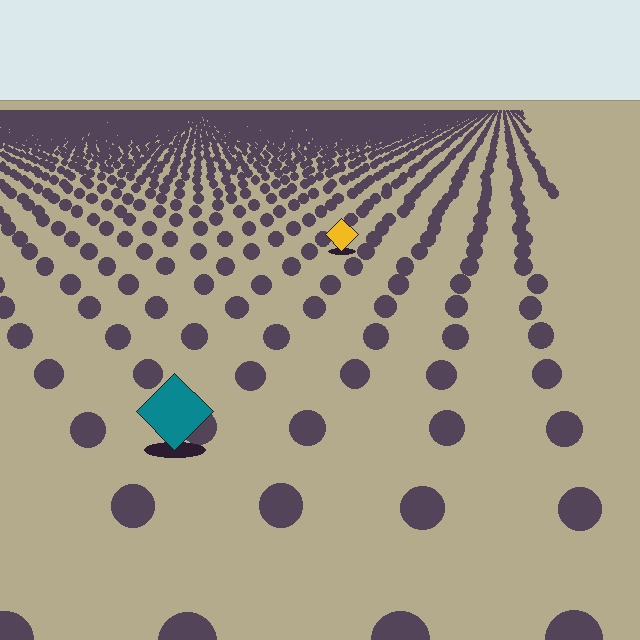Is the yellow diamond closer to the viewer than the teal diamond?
No. The teal diamond is closer — you can tell from the texture gradient: the ground texture is coarser near it.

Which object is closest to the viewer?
The teal diamond is closest. The texture marks near it are larger and more spread out.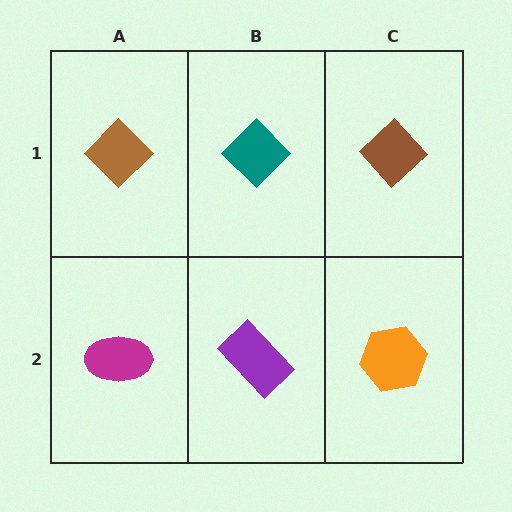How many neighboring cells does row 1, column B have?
3.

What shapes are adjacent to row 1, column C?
An orange hexagon (row 2, column C), a teal diamond (row 1, column B).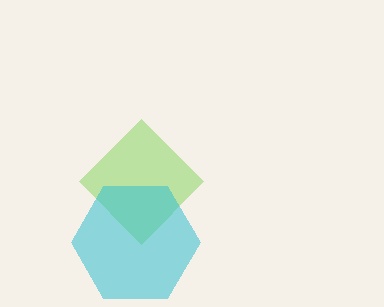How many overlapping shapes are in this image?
There are 2 overlapping shapes in the image.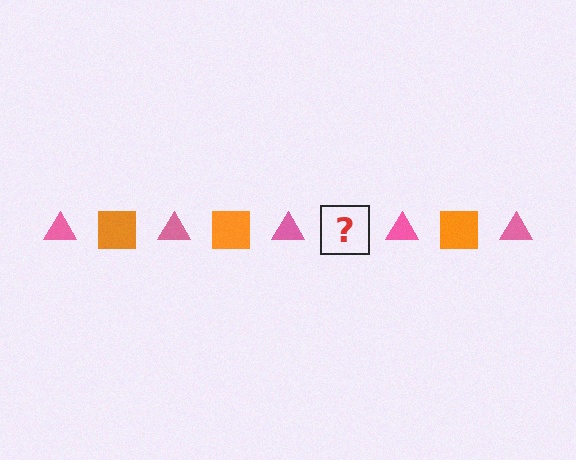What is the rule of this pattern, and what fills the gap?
The rule is that the pattern alternates between pink triangle and orange square. The gap should be filled with an orange square.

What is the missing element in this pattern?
The missing element is an orange square.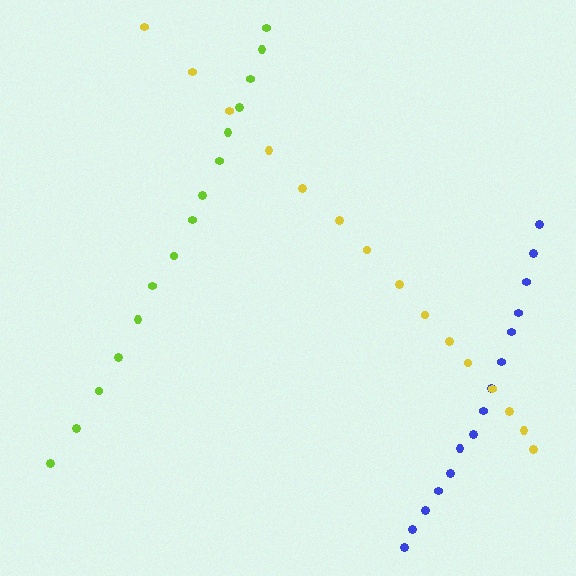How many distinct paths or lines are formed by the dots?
There are 3 distinct paths.